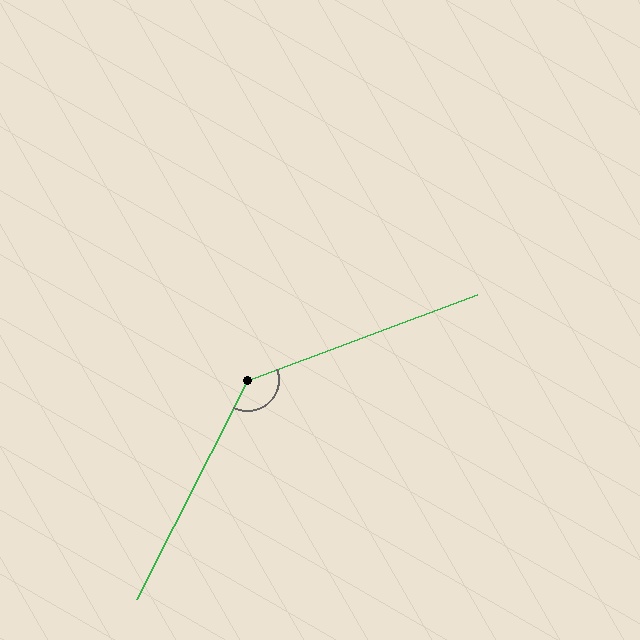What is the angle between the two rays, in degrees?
Approximately 137 degrees.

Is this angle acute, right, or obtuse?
It is obtuse.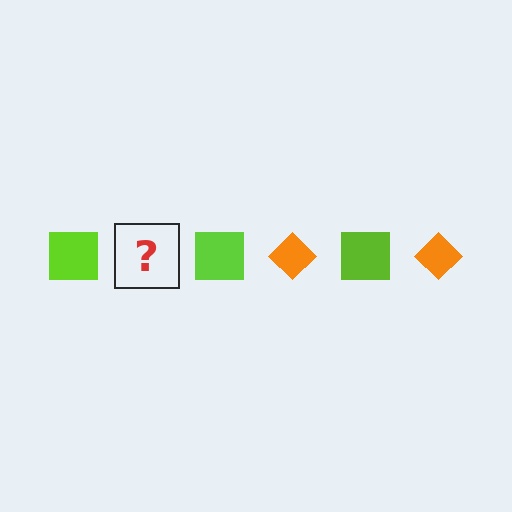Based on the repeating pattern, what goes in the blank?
The blank should be an orange diamond.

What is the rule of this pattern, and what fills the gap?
The rule is that the pattern alternates between lime square and orange diamond. The gap should be filled with an orange diamond.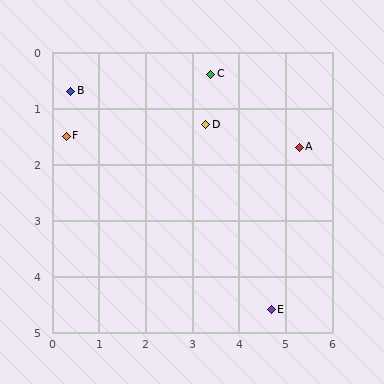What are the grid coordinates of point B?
Point B is at approximately (0.4, 0.7).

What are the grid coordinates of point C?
Point C is at approximately (3.4, 0.4).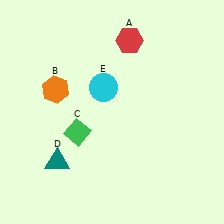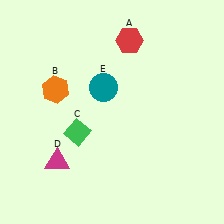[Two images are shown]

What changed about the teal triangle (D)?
In Image 1, D is teal. In Image 2, it changed to magenta.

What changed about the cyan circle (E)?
In Image 1, E is cyan. In Image 2, it changed to teal.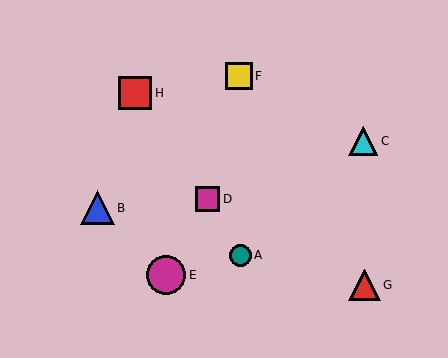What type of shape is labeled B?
Shape B is a blue triangle.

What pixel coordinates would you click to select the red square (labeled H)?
Click at (135, 93) to select the red square H.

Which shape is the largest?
The magenta circle (labeled E) is the largest.